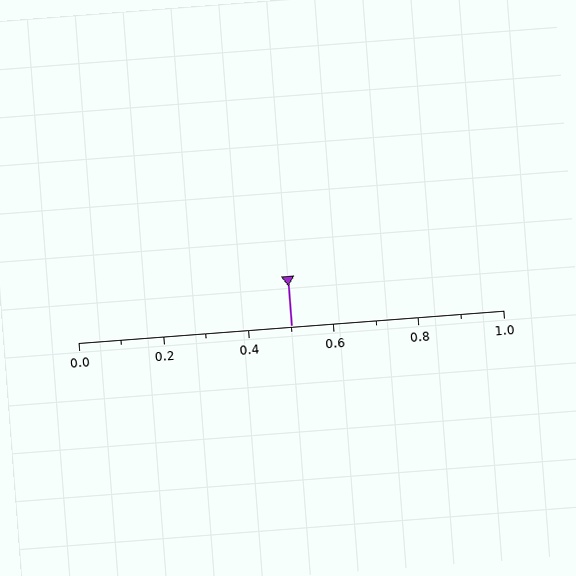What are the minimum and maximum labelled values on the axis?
The axis runs from 0.0 to 1.0.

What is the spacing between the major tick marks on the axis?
The major ticks are spaced 0.2 apart.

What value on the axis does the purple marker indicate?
The marker indicates approximately 0.5.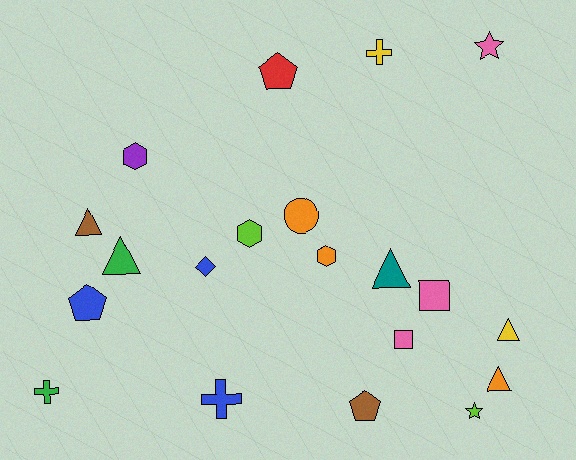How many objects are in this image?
There are 20 objects.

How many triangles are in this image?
There are 5 triangles.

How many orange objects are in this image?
There are 3 orange objects.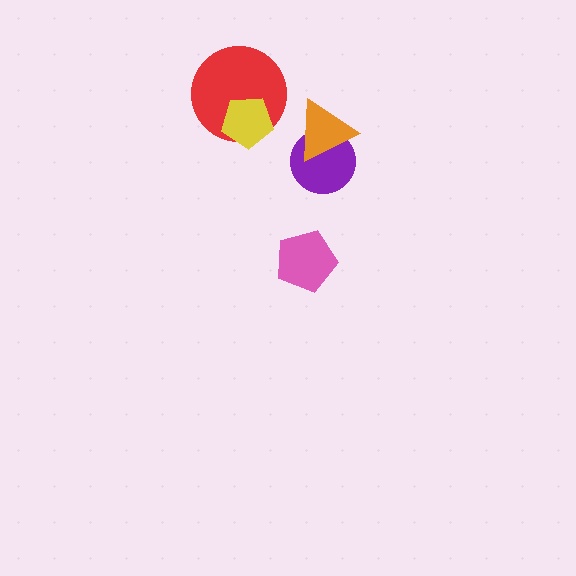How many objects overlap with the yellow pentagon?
1 object overlaps with the yellow pentagon.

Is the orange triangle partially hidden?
No, no other shape covers it.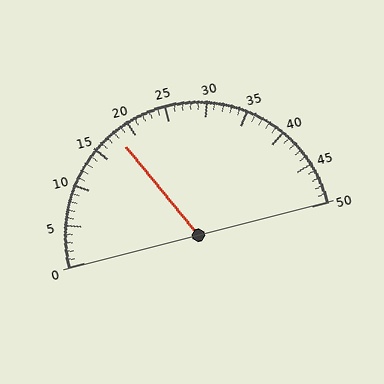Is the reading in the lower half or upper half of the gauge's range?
The reading is in the lower half of the range (0 to 50).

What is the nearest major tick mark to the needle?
The nearest major tick mark is 20.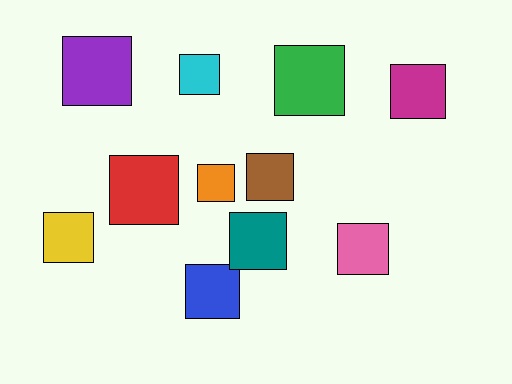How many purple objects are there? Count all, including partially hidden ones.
There is 1 purple object.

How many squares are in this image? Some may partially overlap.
There are 11 squares.